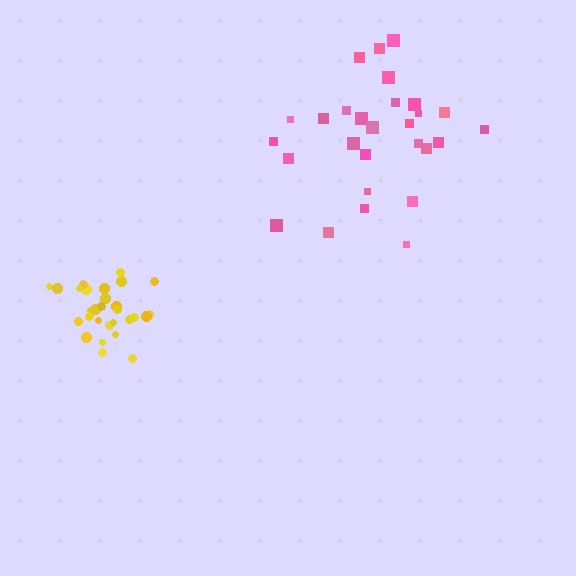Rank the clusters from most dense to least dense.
yellow, pink.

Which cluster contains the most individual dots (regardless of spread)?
Yellow (29).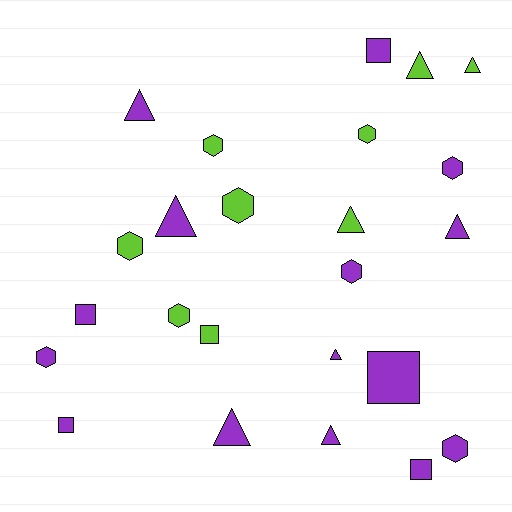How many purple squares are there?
There are 5 purple squares.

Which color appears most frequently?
Purple, with 15 objects.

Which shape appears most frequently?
Hexagon, with 9 objects.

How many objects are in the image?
There are 24 objects.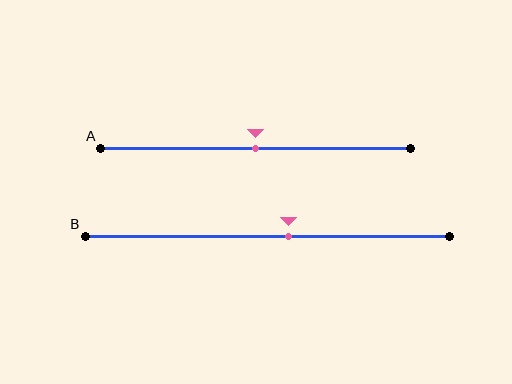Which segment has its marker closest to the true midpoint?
Segment A has its marker closest to the true midpoint.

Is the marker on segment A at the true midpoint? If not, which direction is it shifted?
Yes, the marker on segment A is at the true midpoint.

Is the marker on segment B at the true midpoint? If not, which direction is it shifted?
No, the marker on segment B is shifted to the right by about 6% of the segment length.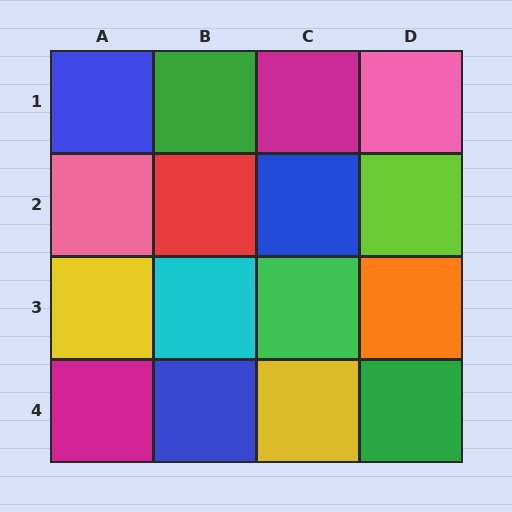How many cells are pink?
2 cells are pink.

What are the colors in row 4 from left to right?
Magenta, blue, yellow, green.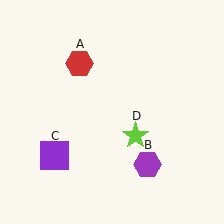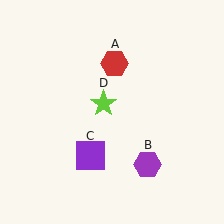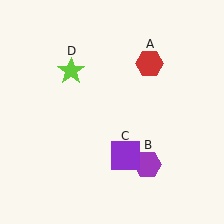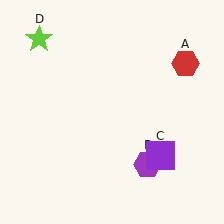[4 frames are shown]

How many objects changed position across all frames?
3 objects changed position: red hexagon (object A), purple square (object C), lime star (object D).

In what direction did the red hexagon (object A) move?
The red hexagon (object A) moved right.